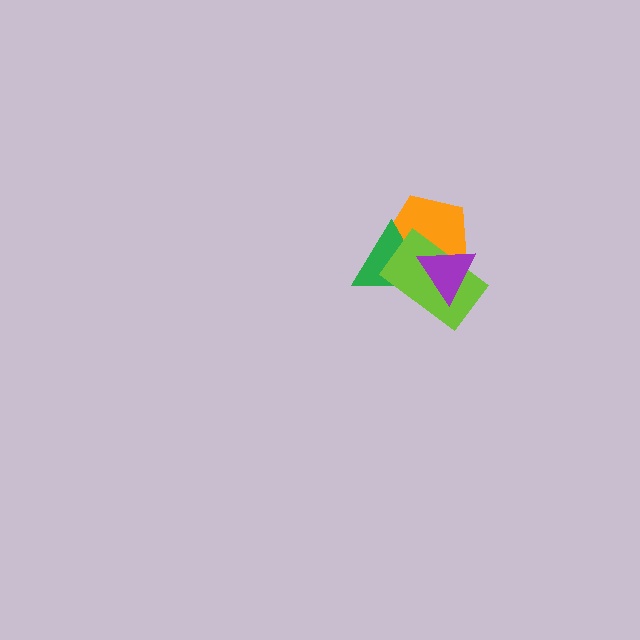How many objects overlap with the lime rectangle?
3 objects overlap with the lime rectangle.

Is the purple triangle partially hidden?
No, no other shape covers it.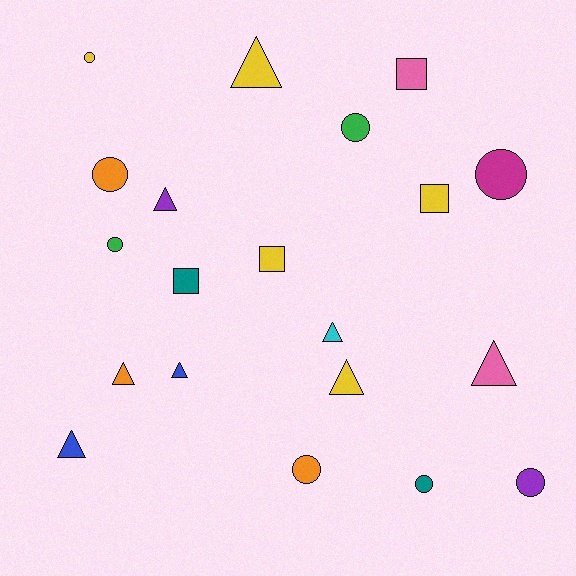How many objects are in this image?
There are 20 objects.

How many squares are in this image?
There are 4 squares.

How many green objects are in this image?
There are 2 green objects.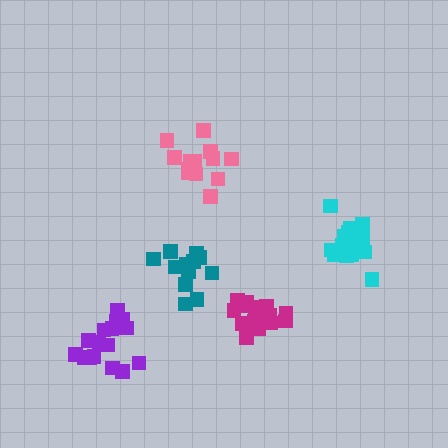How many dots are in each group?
Group 1: 18 dots, Group 2: 18 dots, Group 3: 16 dots, Group 4: 13 dots, Group 5: 14 dots (79 total).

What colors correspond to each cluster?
The clusters are colored: cyan, magenta, purple, teal, pink.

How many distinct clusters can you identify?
There are 5 distinct clusters.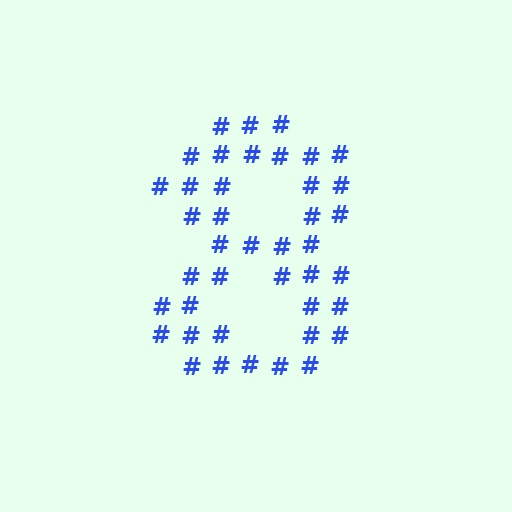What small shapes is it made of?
It is made of small hash symbols.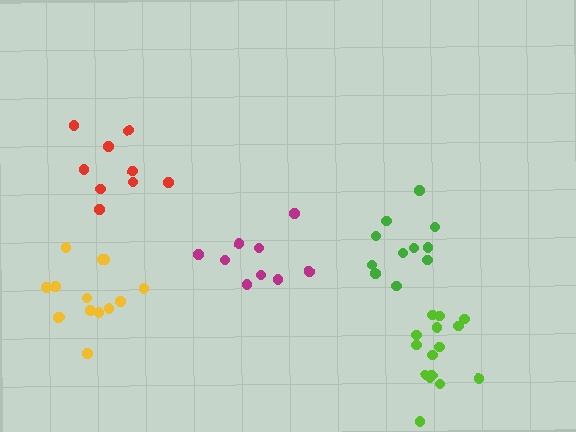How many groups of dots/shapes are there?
There are 5 groups.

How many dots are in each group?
Group 1: 9 dots, Group 2: 14 dots, Group 3: 15 dots, Group 4: 11 dots, Group 5: 9 dots (58 total).